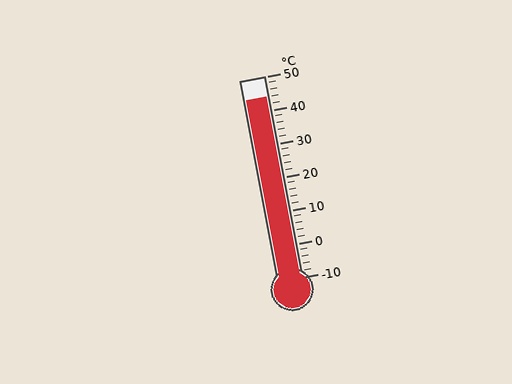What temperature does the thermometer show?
The thermometer shows approximately 44°C.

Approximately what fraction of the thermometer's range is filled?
The thermometer is filled to approximately 90% of its range.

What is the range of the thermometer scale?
The thermometer scale ranges from -10°C to 50°C.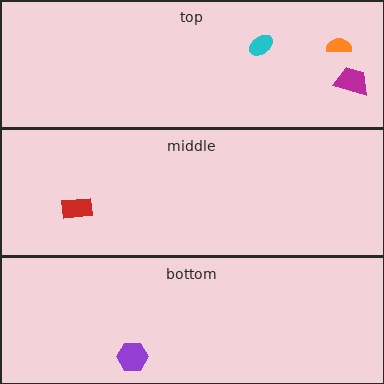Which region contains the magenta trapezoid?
The top region.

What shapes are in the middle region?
The red rectangle.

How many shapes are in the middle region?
1.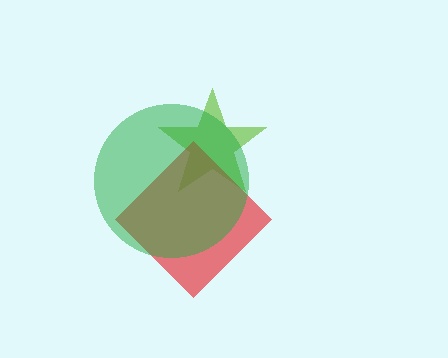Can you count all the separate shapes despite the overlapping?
Yes, there are 3 separate shapes.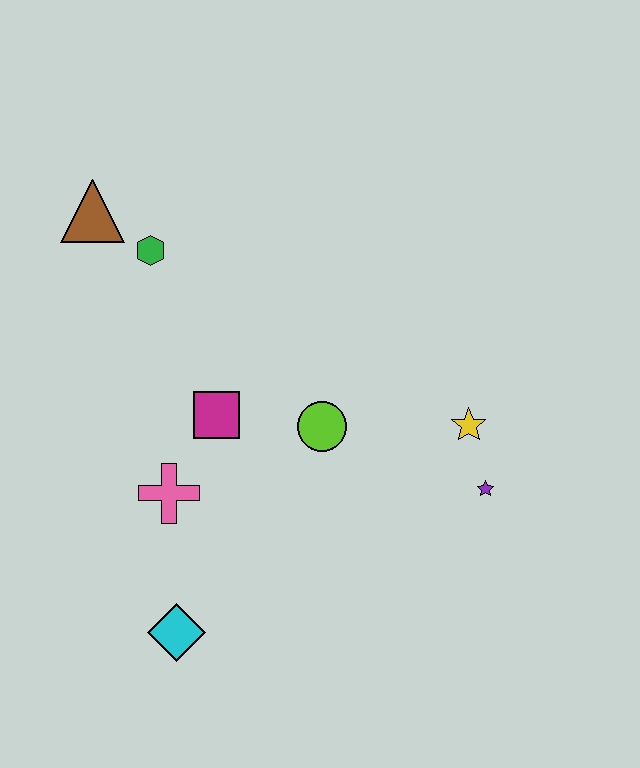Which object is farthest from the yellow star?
The brown triangle is farthest from the yellow star.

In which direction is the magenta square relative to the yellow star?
The magenta square is to the left of the yellow star.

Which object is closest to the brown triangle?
The green hexagon is closest to the brown triangle.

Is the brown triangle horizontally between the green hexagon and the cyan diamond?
No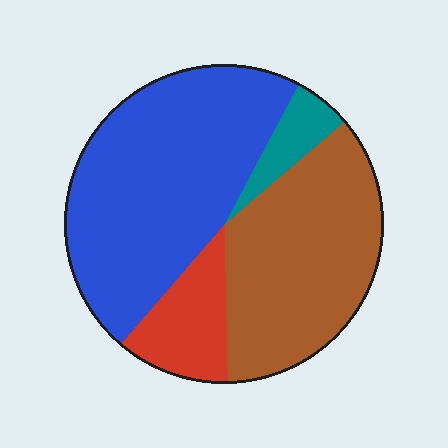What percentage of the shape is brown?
Brown covers 36% of the shape.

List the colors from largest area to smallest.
From largest to smallest: blue, brown, red, teal.